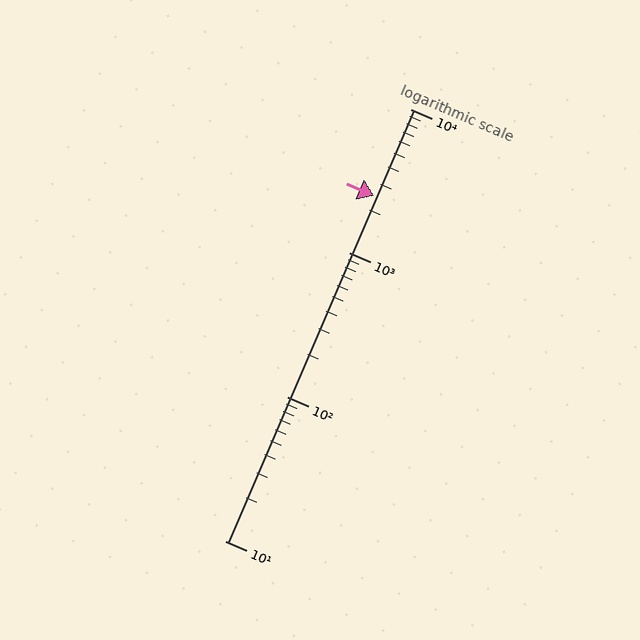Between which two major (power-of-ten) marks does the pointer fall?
The pointer is between 1000 and 10000.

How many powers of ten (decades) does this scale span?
The scale spans 3 decades, from 10 to 10000.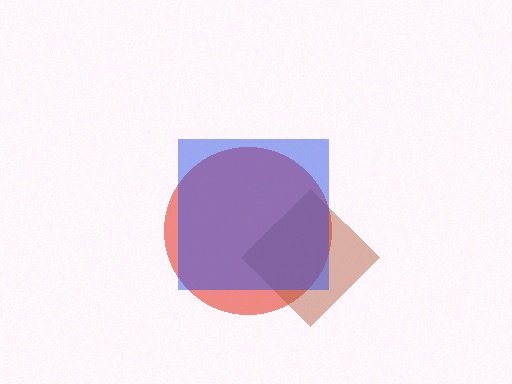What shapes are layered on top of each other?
The layered shapes are: a red circle, a brown diamond, a blue square.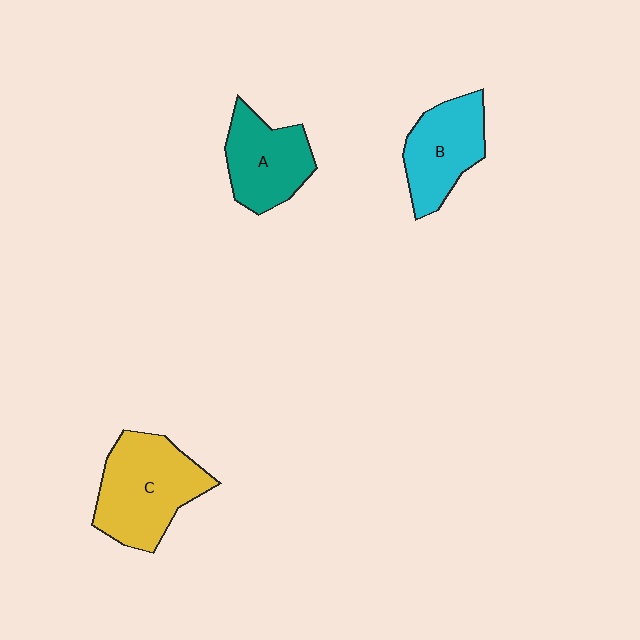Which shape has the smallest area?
Shape A (teal).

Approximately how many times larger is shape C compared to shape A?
Approximately 1.4 times.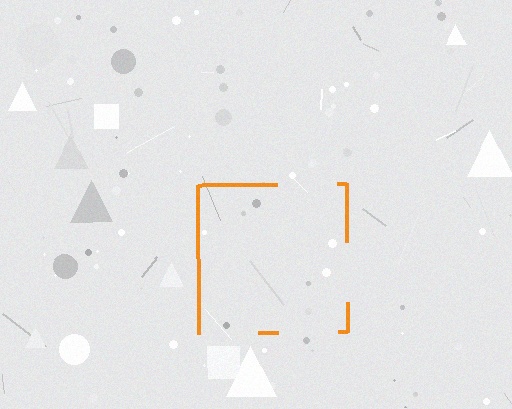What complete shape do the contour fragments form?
The contour fragments form a square.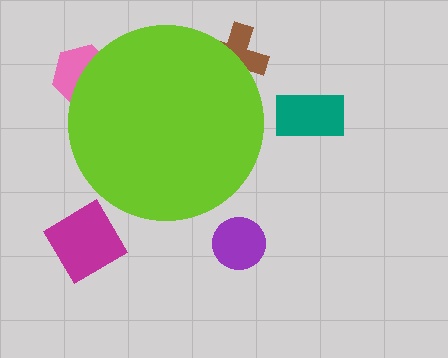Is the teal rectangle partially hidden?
No, the teal rectangle is fully visible.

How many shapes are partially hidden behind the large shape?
2 shapes are partially hidden.